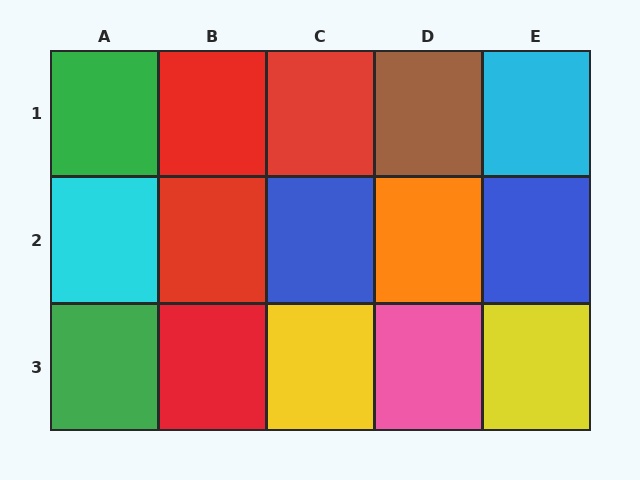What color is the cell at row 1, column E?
Cyan.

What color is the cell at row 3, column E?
Yellow.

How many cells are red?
4 cells are red.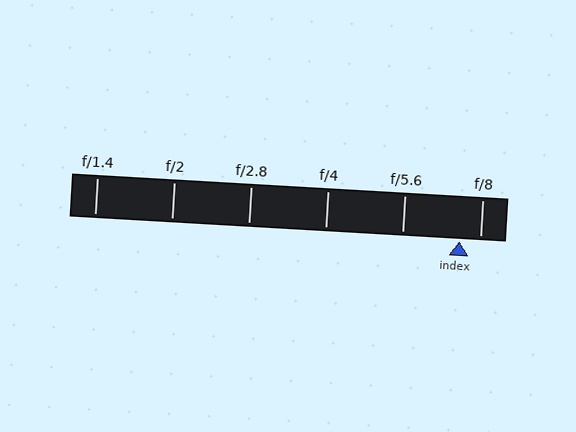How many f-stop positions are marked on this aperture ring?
There are 6 f-stop positions marked.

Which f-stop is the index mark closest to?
The index mark is closest to f/8.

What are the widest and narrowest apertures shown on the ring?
The widest aperture shown is f/1.4 and the narrowest is f/8.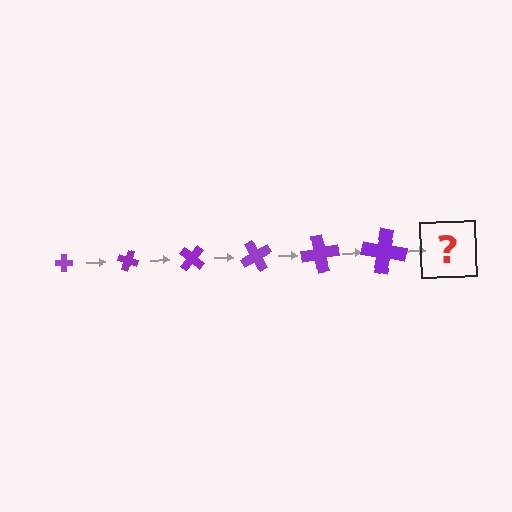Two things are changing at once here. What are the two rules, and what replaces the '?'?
The two rules are that the cross grows larger each step and it rotates 20 degrees each step. The '?' should be a cross, larger than the previous one and rotated 120 degrees from the start.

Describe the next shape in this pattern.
It should be a cross, larger than the previous one and rotated 120 degrees from the start.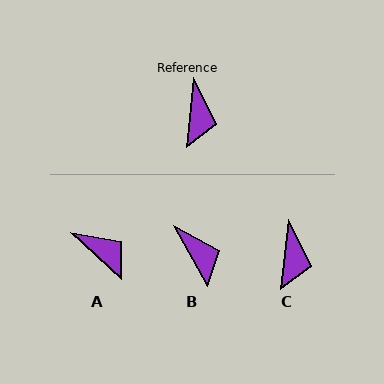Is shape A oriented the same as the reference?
No, it is off by about 54 degrees.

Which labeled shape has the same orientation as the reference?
C.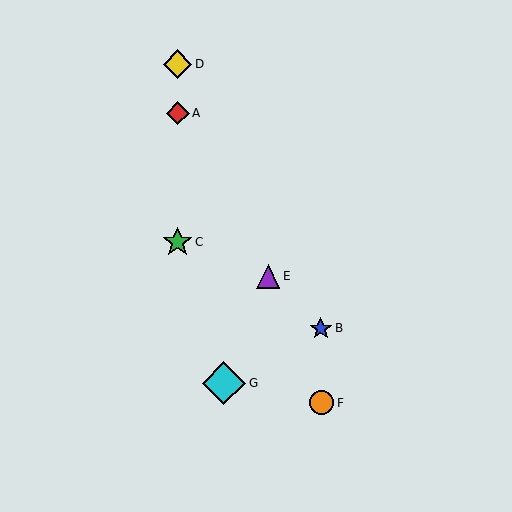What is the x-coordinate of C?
Object C is at x≈178.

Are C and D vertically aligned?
Yes, both are at x≈178.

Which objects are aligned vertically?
Objects A, C, D are aligned vertically.